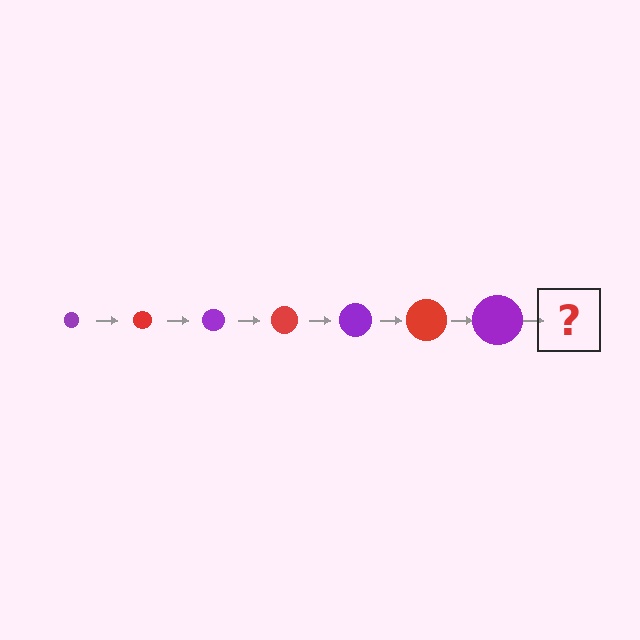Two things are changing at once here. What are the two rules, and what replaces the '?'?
The two rules are that the circle grows larger each step and the color cycles through purple and red. The '?' should be a red circle, larger than the previous one.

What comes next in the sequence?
The next element should be a red circle, larger than the previous one.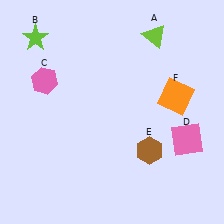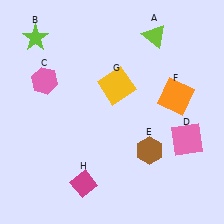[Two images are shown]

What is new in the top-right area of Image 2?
A yellow square (G) was added in the top-right area of Image 2.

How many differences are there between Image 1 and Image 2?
There are 2 differences between the two images.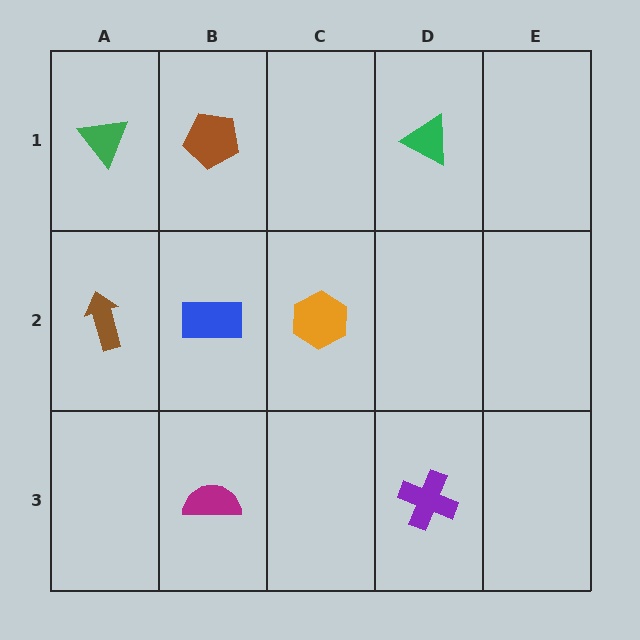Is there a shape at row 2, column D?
No, that cell is empty.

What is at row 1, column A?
A green triangle.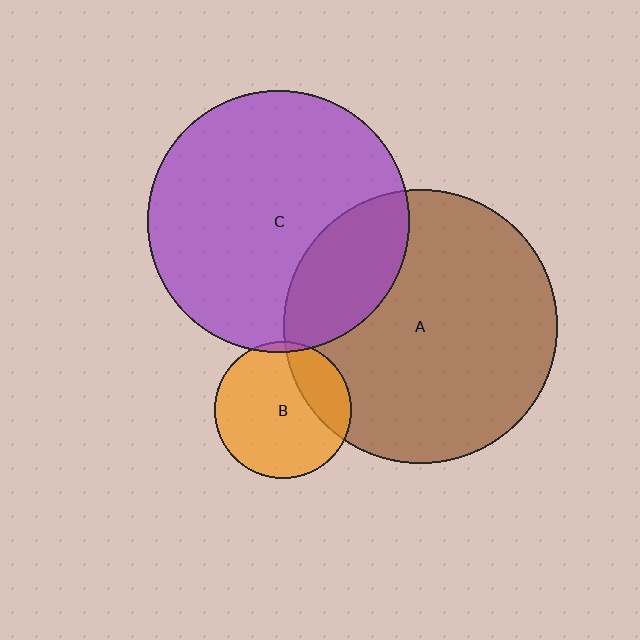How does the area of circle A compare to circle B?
Approximately 4.0 times.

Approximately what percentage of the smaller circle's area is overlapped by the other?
Approximately 5%.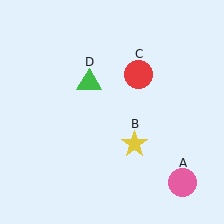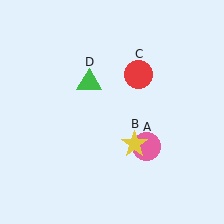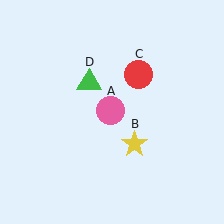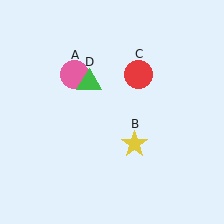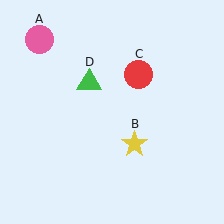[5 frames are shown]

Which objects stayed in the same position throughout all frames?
Yellow star (object B) and red circle (object C) and green triangle (object D) remained stationary.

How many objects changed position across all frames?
1 object changed position: pink circle (object A).